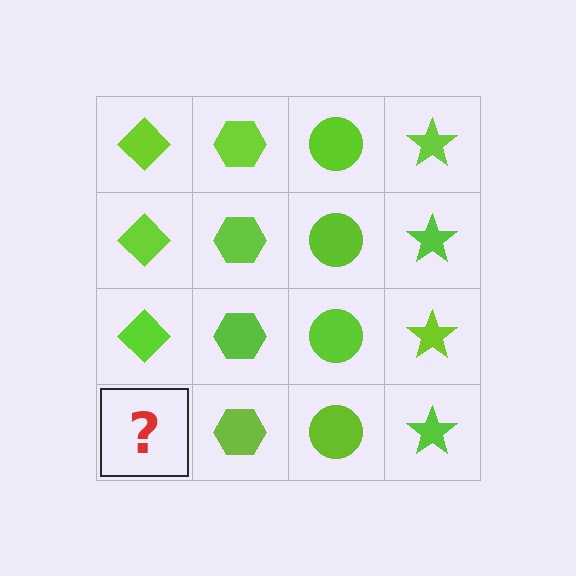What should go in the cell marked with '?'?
The missing cell should contain a lime diamond.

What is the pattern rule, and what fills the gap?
The rule is that each column has a consistent shape. The gap should be filled with a lime diamond.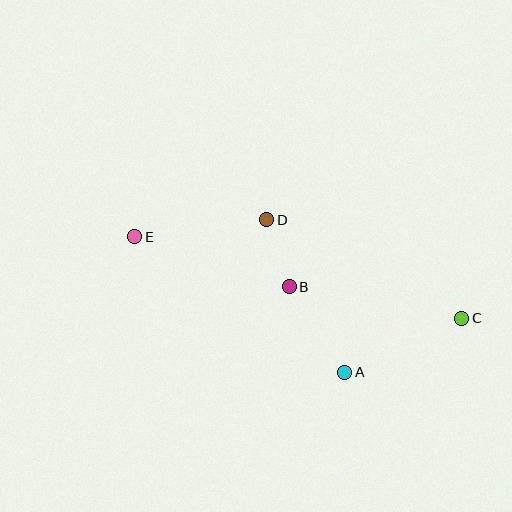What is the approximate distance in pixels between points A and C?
The distance between A and C is approximately 129 pixels.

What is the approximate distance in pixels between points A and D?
The distance between A and D is approximately 171 pixels.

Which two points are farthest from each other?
Points C and E are farthest from each other.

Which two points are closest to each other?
Points B and D are closest to each other.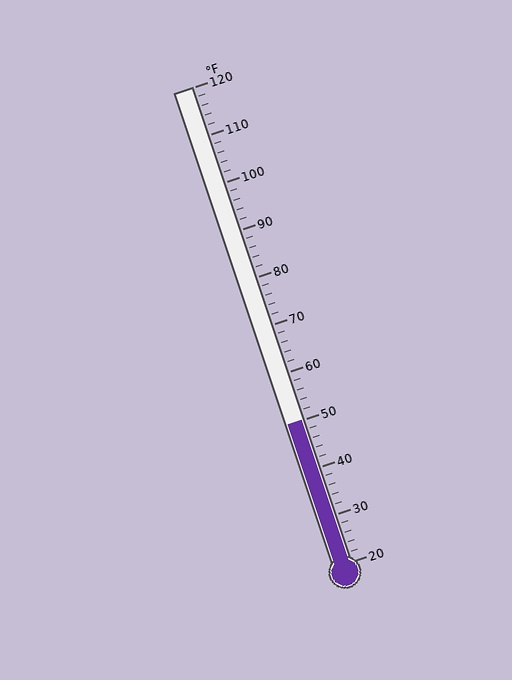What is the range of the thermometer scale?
The thermometer scale ranges from 20°F to 120°F.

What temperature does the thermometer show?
The thermometer shows approximately 50°F.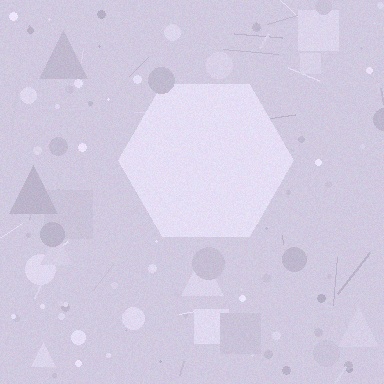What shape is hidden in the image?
A hexagon is hidden in the image.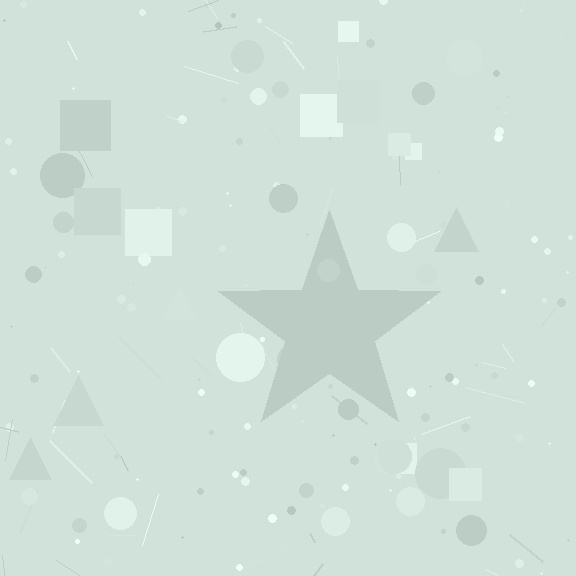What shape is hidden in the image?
A star is hidden in the image.